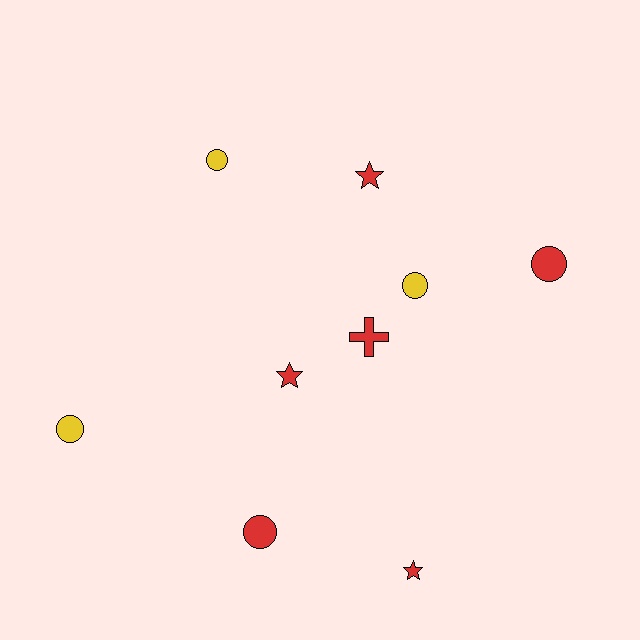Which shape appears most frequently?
Circle, with 5 objects.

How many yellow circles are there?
There are 3 yellow circles.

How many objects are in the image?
There are 9 objects.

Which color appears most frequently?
Red, with 6 objects.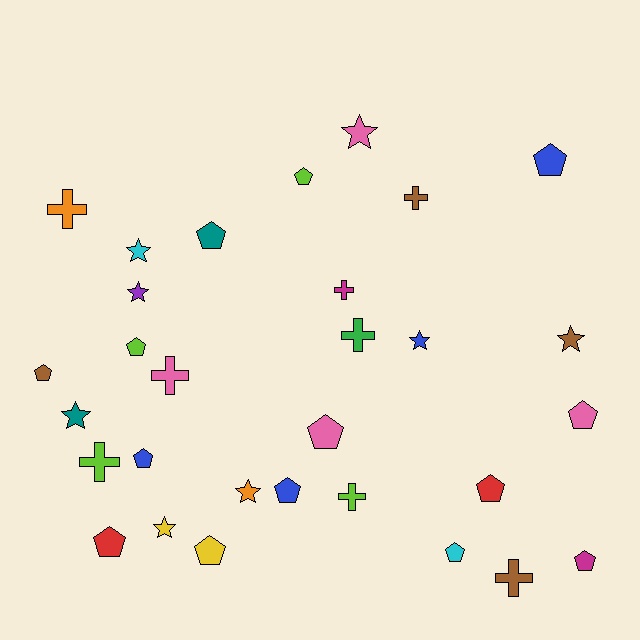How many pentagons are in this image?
There are 14 pentagons.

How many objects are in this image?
There are 30 objects.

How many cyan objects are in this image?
There are 2 cyan objects.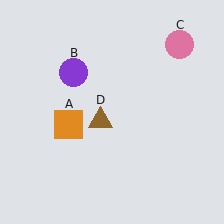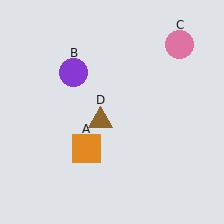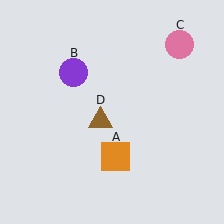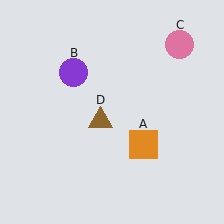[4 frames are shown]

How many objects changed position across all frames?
1 object changed position: orange square (object A).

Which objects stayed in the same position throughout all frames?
Purple circle (object B) and pink circle (object C) and brown triangle (object D) remained stationary.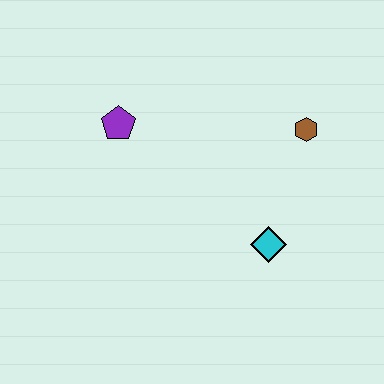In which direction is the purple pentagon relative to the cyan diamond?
The purple pentagon is to the left of the cyan diamond.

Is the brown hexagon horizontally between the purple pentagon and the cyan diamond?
No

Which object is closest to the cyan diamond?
The brown hexagon is closest to the cyan diamond.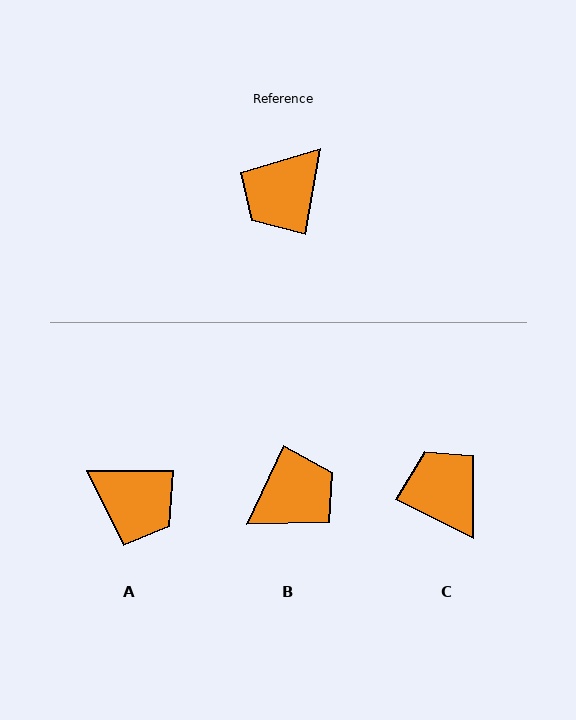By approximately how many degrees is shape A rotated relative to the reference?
Approximately 100 degrees counter-clockwise.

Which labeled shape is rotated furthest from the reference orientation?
B, about 165 degrees away.